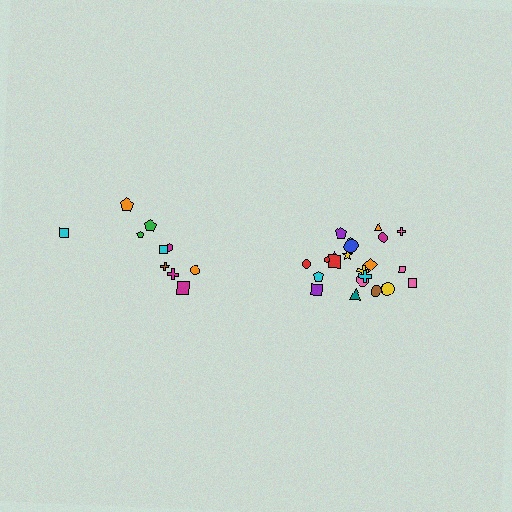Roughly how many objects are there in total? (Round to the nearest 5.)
Roughly 30 objects in total.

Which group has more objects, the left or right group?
The right group.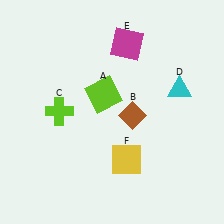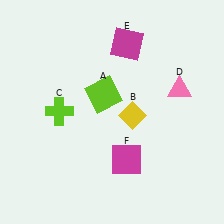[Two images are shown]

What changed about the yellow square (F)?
In Image 1, F is yellow. In Image 2, it changed to magenta.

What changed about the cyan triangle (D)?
In Image 1, D is cyan. In Image 2, it changed to pink.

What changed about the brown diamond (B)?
In Image 1, B is brown. In Image 2, it changed to yellow.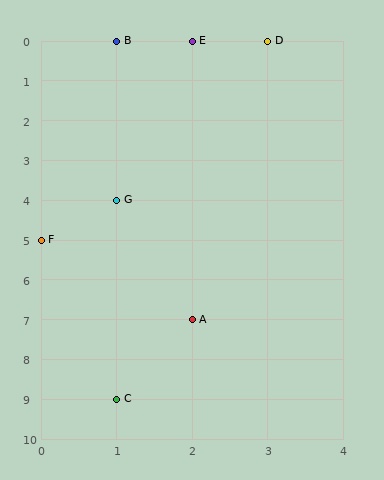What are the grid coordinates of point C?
Point C is at grid coordinates (1, 9).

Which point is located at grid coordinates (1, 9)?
Point C is at (1, 9).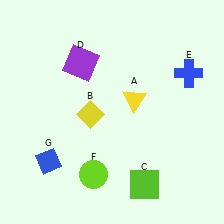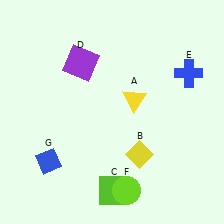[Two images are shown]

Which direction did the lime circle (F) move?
The lime circle (F) moved right.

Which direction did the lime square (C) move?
The lime square (C) moved left.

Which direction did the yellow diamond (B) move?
The yellow diamond (B) moved right.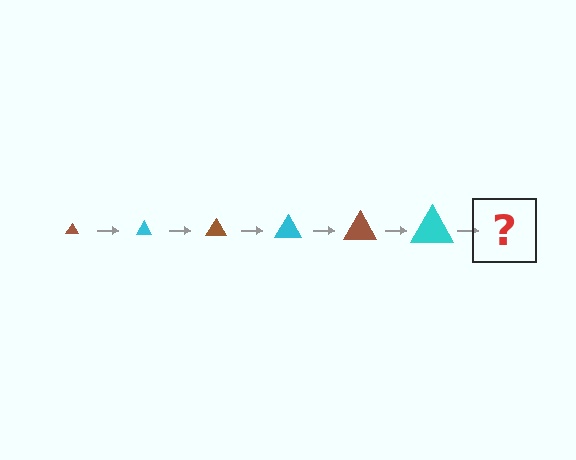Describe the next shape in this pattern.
It should be a brown triangle, larger than the previous one.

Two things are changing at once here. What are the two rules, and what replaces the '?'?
The two rules are that the triangle grows larger each step and the color cycles through brown and cyan. The '?' should be a brown triangle, larger than the previous one.